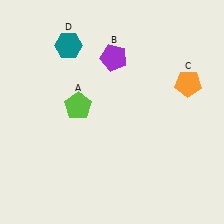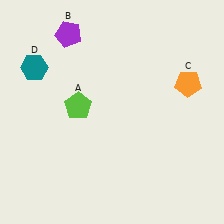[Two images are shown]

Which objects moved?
The objects that moved are: the purple pentagon (B), the teal hexagon (D).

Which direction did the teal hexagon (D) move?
The teal hexagon (D) moved left.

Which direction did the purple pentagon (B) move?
The purple pentagon (B) moved left.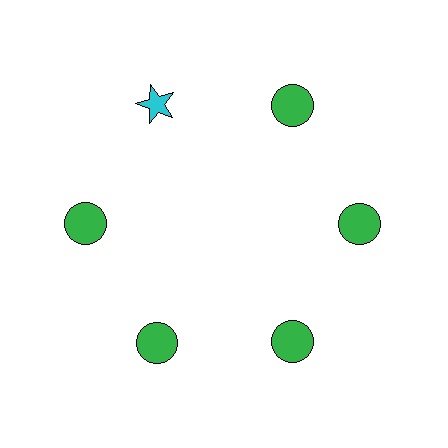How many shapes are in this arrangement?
There are 6 shapes arranged in a ring pattern.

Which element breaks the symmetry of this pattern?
The cyan star at roughly the 11 o'clock position breaks the symmetry. All other shapes are green circles.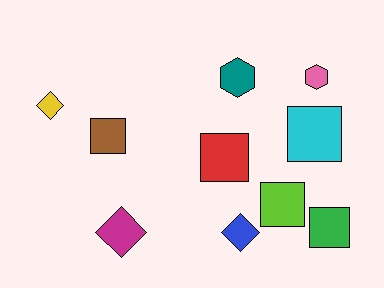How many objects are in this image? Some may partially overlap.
There are 10 objects.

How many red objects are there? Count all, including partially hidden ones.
There is 1 red object.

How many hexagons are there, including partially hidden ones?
There are 2 hexagons.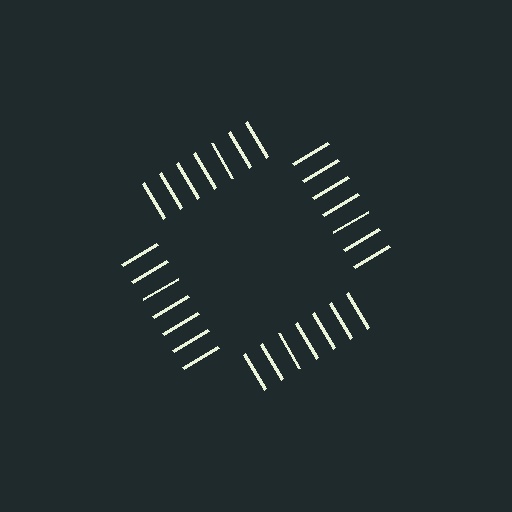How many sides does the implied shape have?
4 sides — the line-ends trace a square.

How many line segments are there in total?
28 — 7 along each of the 4 edges.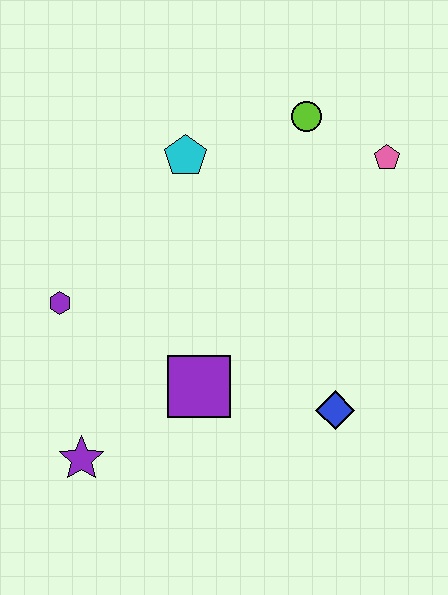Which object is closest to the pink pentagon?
The lime circle is closest to the pink pentagon.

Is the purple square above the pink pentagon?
No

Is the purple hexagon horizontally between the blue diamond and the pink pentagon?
No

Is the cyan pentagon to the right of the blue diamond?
No